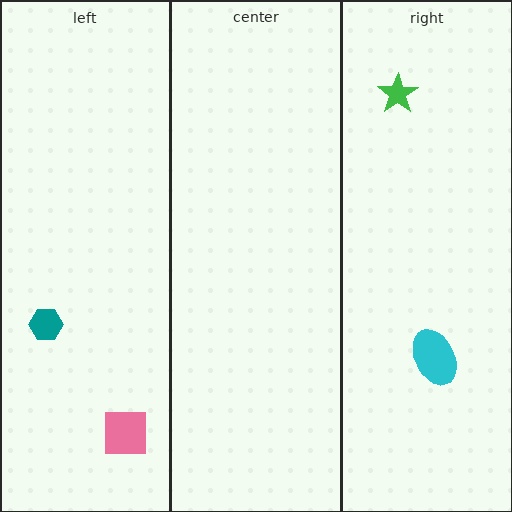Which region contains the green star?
The right region.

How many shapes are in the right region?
2.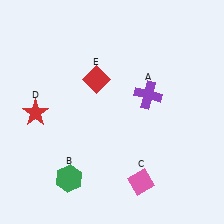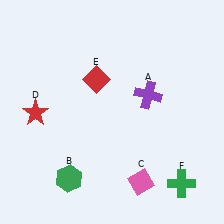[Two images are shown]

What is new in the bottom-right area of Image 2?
A green cross (F) was added in the bottom-right area of Image 2.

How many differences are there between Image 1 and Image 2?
There is 1 difference between the two images.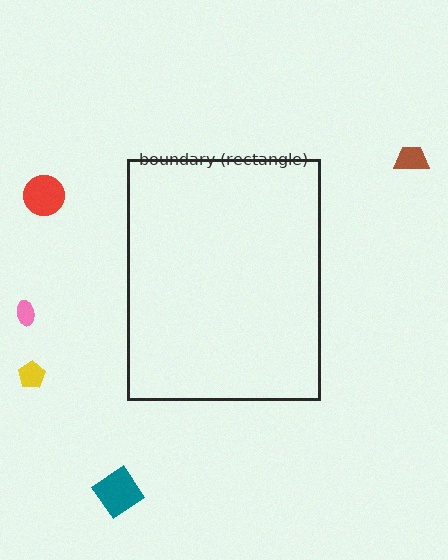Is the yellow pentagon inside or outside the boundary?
Outside.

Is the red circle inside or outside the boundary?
Outside.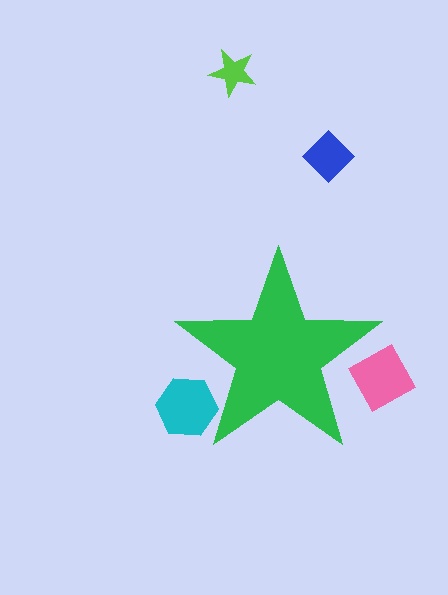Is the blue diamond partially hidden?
No, the blue diamond is fully visible.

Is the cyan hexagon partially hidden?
Yes, the cyan hexagon is partially hidden behind the green star.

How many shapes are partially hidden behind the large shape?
2 shapes are partially hidden.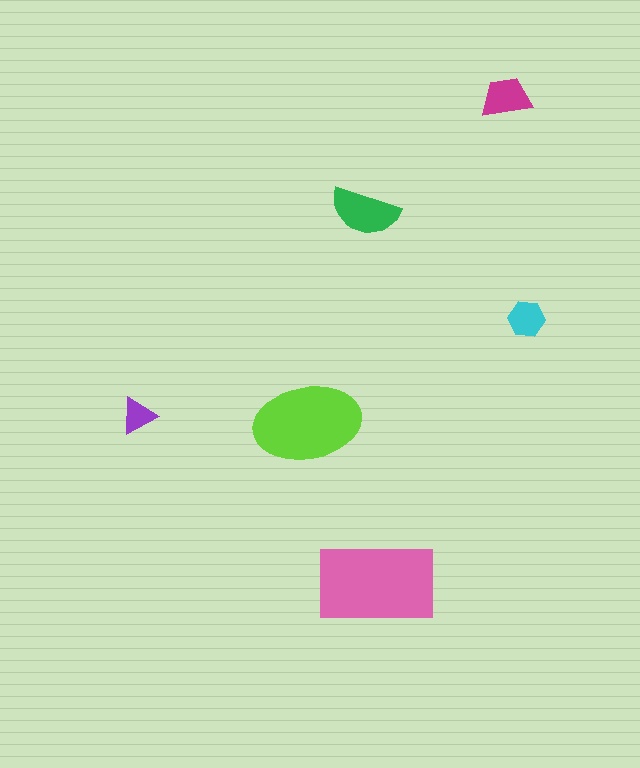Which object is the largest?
The pink rectangle.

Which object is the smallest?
The purple triangle.